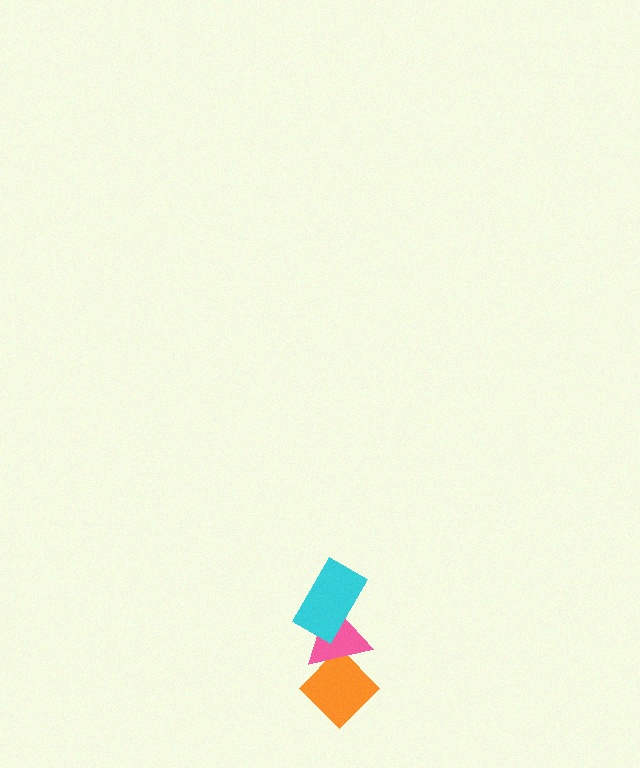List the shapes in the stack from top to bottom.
From top to bottom: the cyan rectangle, the pink triangle, the orange diamond.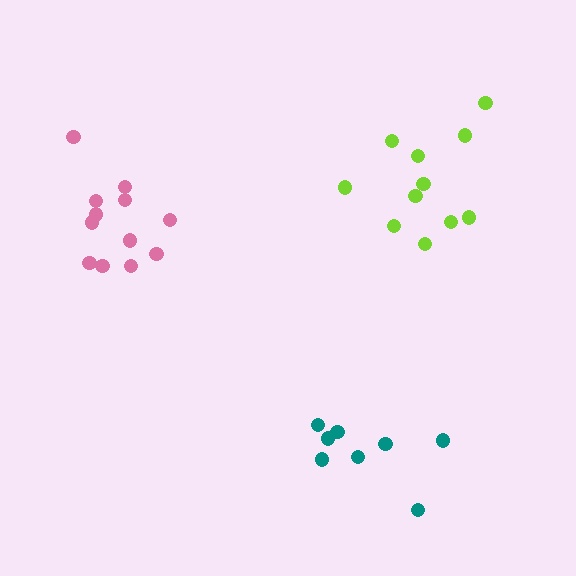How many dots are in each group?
Group 1: 11 dots, Group 2: 8 dots, Group 3: 12 dots (31 total).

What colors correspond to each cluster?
The clusters are colored: lime, teal, pink.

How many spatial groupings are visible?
There are 3 spatial groupings.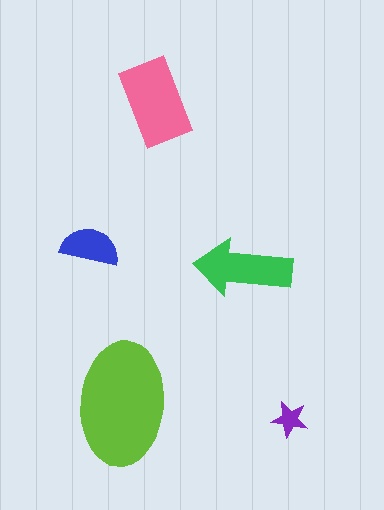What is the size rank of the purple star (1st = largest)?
5th.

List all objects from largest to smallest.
The lime ellipse, the pink rectangle, the green arrow, the blue semicircle, the purple star.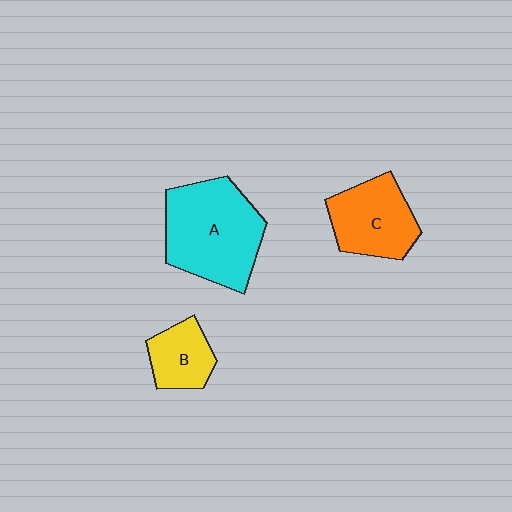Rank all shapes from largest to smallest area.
From largest to smallest: A (cyan), C (orange), B (yellow).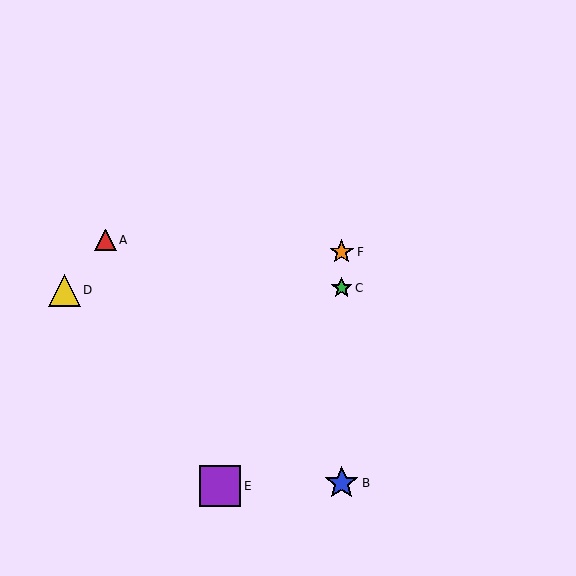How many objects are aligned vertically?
3 objects (B, C, F) are aligned vertically.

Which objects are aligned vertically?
Objects B, C, F are aligned vertically.